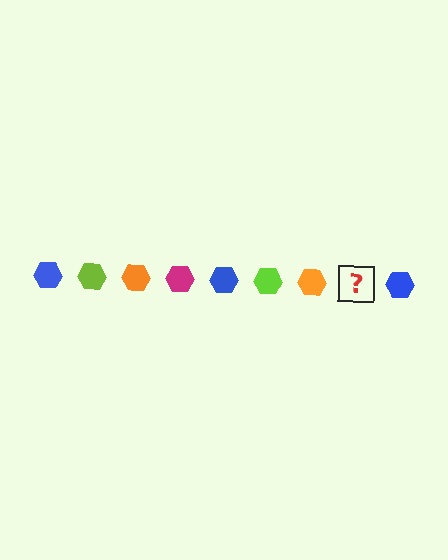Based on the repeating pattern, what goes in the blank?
The blank should be a magenta hexagon.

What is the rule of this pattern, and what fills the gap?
The rule is that the pattern cycles through blue, lime, orange, magenta hexagons. The gap should be filled with a magenta hexagon.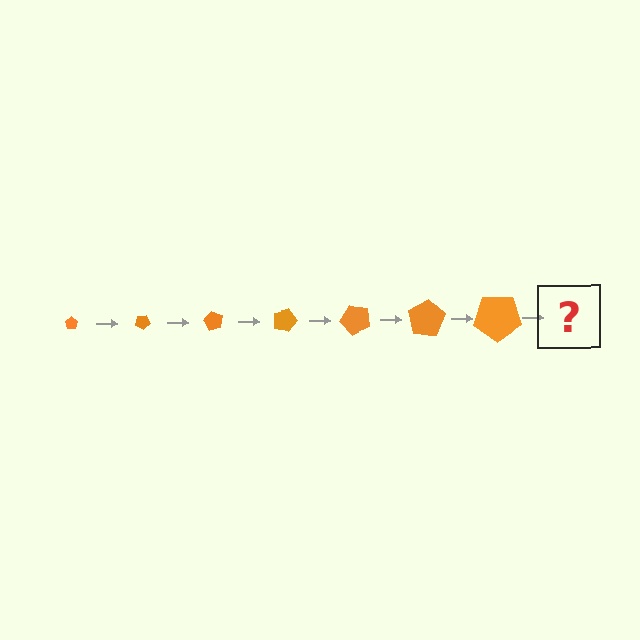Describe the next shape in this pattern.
It should be a pentagon, larger than the previous one and rotated 210 degrees from the start.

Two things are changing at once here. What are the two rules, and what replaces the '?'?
The two rules are that the pentagon grows larger each step and it rotates 30 degrees each step. The '?' should be a pentagon, larger than the previous one and rotated 210 degrees from the start.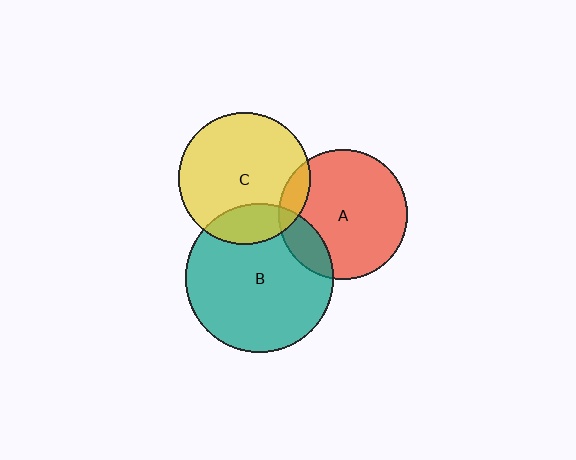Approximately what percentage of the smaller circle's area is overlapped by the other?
Approximately 10%.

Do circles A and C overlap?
Yes.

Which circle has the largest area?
Circle B (teal).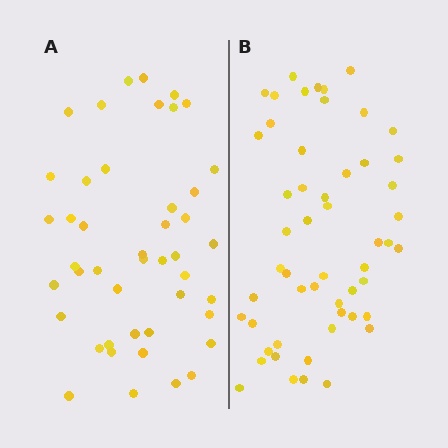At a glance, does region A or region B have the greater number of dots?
Region B (the right region) has more dots.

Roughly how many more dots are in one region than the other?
Region B has roughly 8 or so more dots than region A.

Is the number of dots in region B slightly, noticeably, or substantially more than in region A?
Region B has only slightly more — the two regions are fairly close. The ratio is roughly 1.2 to 1.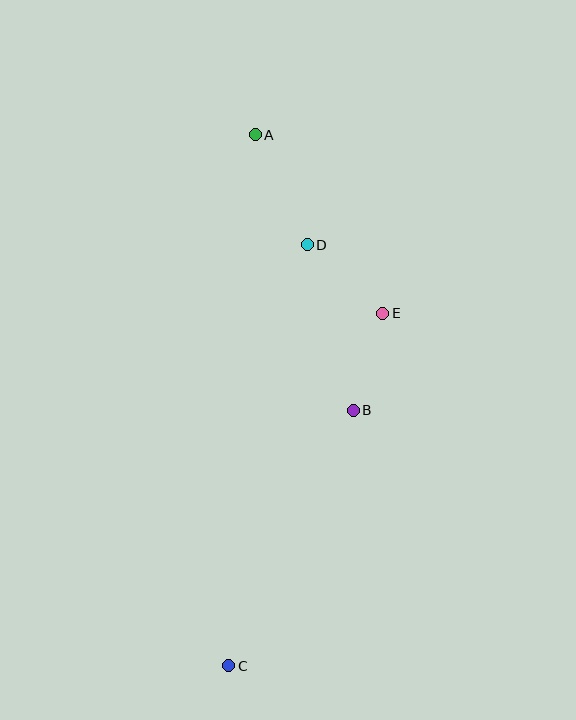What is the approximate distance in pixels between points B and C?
The distance between B and C is approximately 284 pixels.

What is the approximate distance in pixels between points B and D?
The distance between B and D is approximately 171 pixels.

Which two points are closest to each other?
Points B and E are closest to each other.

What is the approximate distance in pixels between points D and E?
The distance between D and E is approximately 102 pixels.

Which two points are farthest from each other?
Points A and C are farthest from each other.